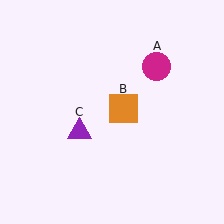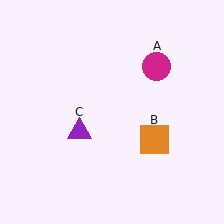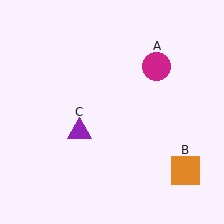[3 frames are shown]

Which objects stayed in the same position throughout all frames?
Magenta circle (object A) and purple triangle (object C) remained stationary.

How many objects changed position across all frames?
1 object changed position: orange square (object B).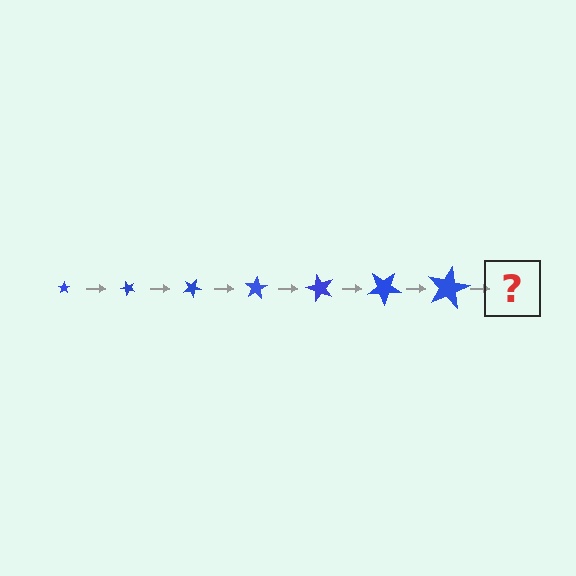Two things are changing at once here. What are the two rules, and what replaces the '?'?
The two rules are that the star grows larger each step and it rotates 50 degrees each step. The '?' should be a star, larger than the previous one and rotated 350 degrees from the start.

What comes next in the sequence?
The next element should be a star, larger than the previous one and rotated 350 degrees from the start.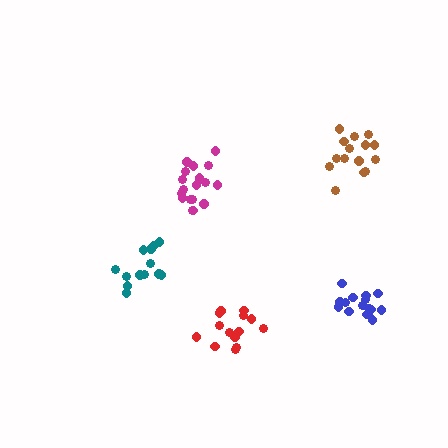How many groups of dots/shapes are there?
There are 5 groups.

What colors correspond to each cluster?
The clusters are colored: magenta, red, brown, blue, teal.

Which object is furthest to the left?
The teal cluster is leftmost.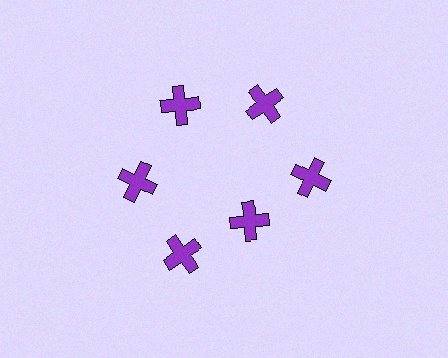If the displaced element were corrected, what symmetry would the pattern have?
It would have 6-fold rotational symmetry — the pattern would map onto itself every 60 degrees.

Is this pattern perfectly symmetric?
No. The 6 purple crosses are arranged in a ring, but one element near the 5 o'clock position is pulled inward toward the center, breaking the 6-fold rotational symmetry.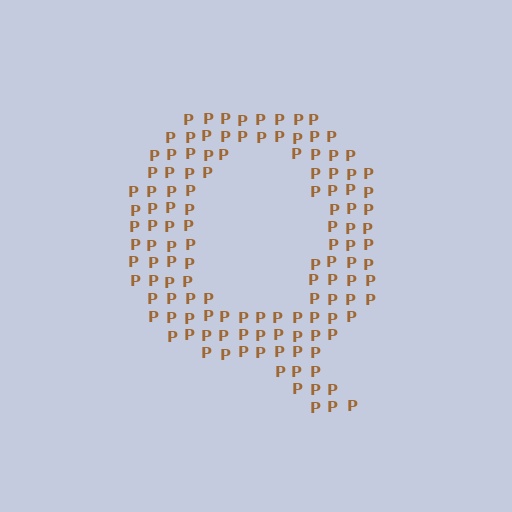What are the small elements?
The small elements are letter P's.